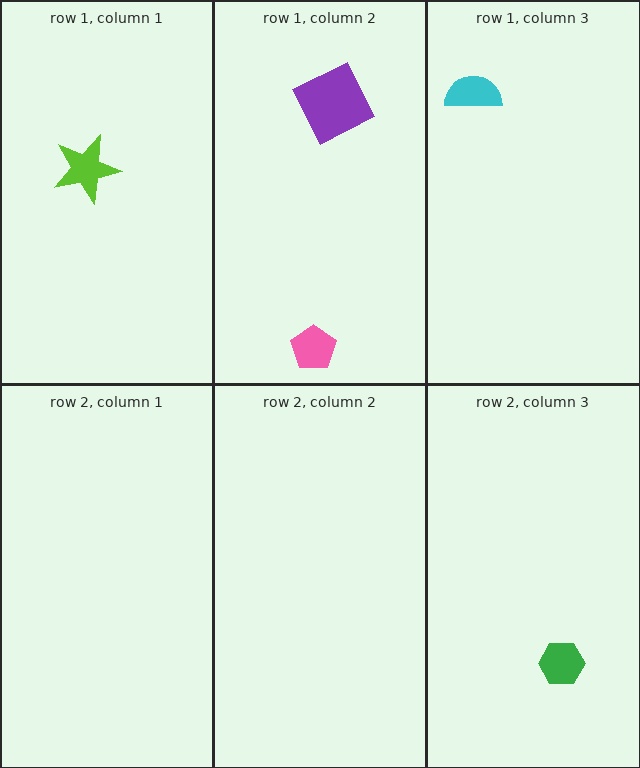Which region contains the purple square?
The row 1, column 2 region.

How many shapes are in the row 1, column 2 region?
2.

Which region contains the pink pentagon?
The row 1, column 2 region.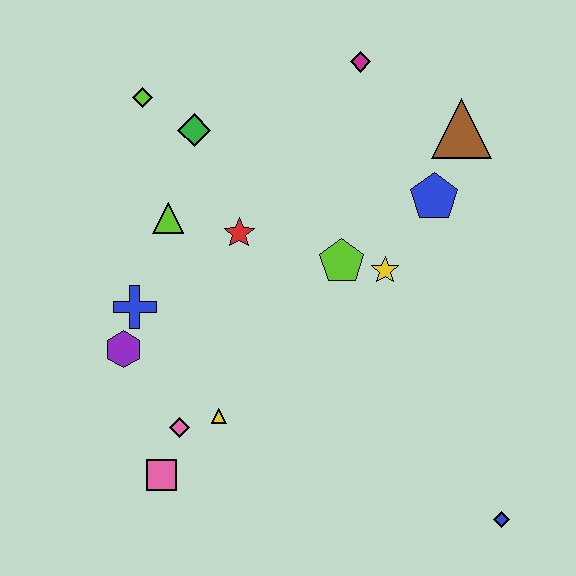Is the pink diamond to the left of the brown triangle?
Yes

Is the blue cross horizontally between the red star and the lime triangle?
No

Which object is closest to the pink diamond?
The yellow triangle is closest to the pink diamond.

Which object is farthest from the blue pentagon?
The pink square is farthest from the blue pentagon.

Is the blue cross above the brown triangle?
No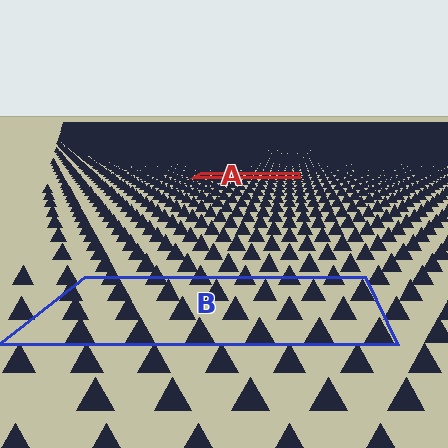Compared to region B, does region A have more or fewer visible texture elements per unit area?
Region A has more texture elements per unit area — they are packed more densely because it is farther away.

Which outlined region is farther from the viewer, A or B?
Region A is farther from the viewer — the texture elements inside it appear smaller and more densely packed.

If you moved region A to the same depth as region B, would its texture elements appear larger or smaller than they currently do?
They would appear larger. At a closer depth, the same texture elements are projected at a bigger on-screen size.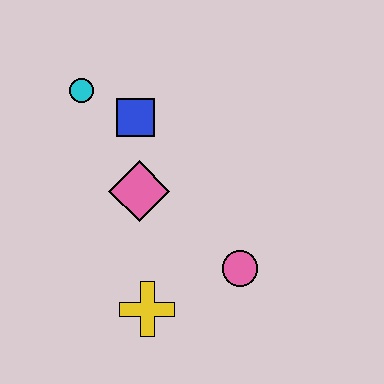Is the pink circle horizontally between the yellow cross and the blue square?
No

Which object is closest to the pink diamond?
The blue square is closest to the pink diamond.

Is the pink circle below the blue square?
Yes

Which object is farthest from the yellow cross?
The cyan circle is farthest from the yellow cross.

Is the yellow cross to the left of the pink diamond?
No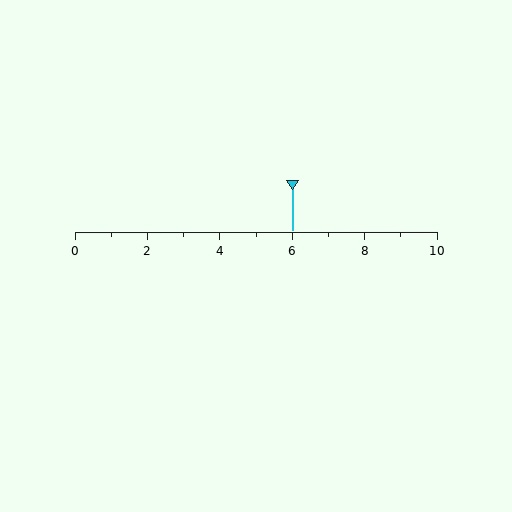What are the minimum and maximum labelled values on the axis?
The axis runs from 0 to 10.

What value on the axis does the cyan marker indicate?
The marker indicates approximately 6.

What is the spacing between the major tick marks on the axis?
The major ticks are spaced 2 apart.